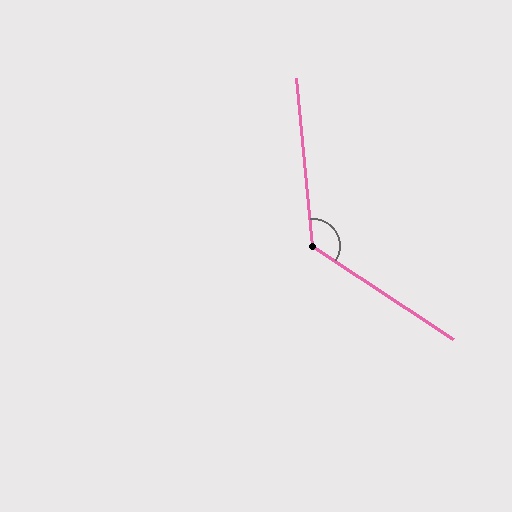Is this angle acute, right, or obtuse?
It is obtuse.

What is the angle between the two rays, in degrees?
Approximately 129 degrees.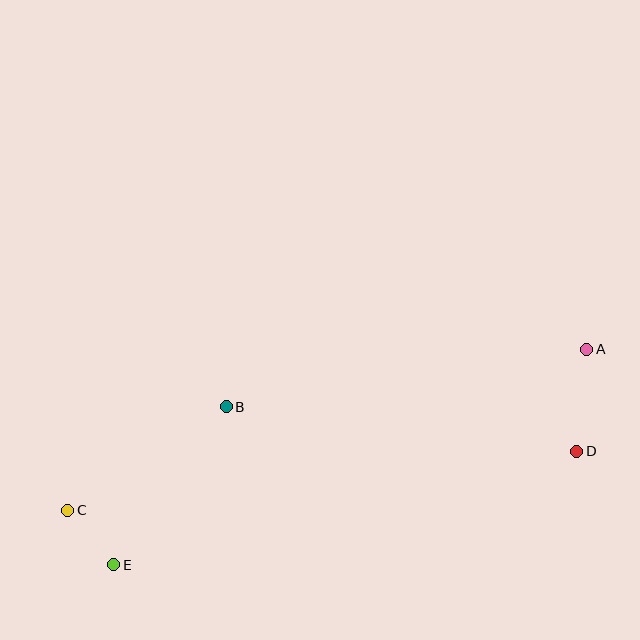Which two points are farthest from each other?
Points A and C are farthest from each other.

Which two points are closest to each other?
Points C and E are closest to each other.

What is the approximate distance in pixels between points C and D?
The distance between C and D is approximately 513 pixels.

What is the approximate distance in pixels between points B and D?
The distance between B and D is approximately 353 pixels.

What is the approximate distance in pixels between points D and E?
The distance between D and E is approximately 477 pixels.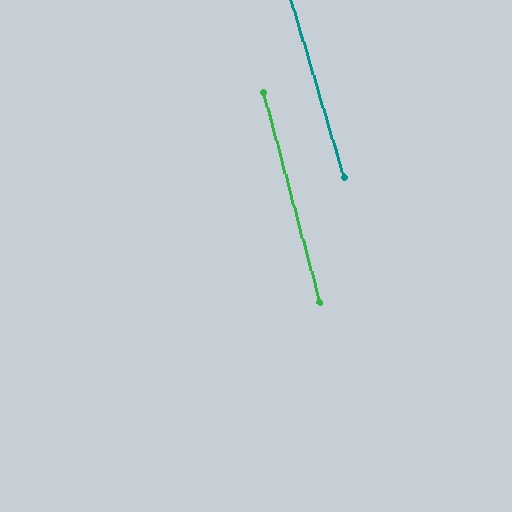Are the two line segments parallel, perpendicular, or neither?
Parallel — their directions differ by only 1.7°.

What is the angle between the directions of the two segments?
Approximately 2 degrees.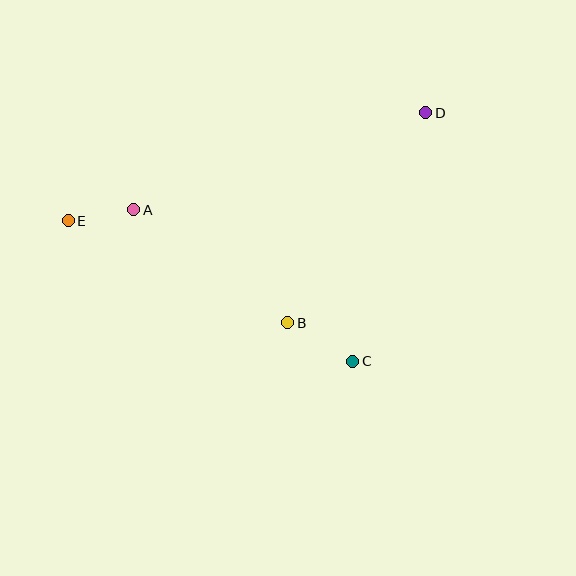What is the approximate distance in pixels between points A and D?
The distance between A and D is approximately 308 pixels.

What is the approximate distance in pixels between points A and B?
The distance between A and B is approximately 191 pixels.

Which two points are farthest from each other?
Points D and E are farthest from each other.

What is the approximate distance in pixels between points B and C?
The distance between B and C is approximately 76 pixels.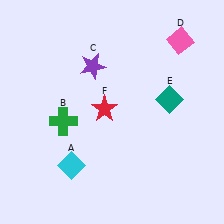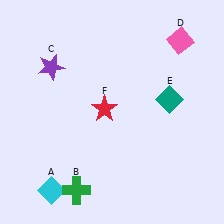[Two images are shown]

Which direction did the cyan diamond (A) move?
The cyan diamond (A) moved down.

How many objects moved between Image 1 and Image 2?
3 objects moved between the two images.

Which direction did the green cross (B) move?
The green cross (B) moved down.